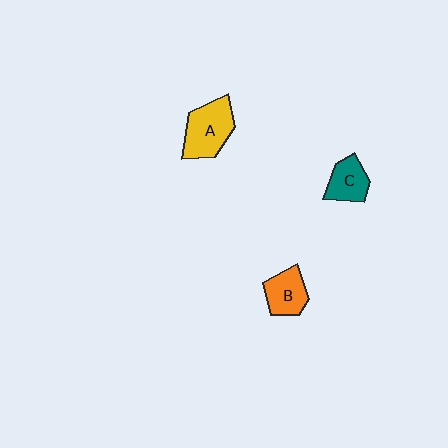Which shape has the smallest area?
Shape C (teal).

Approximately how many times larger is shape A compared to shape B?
Approximately 1.4 times.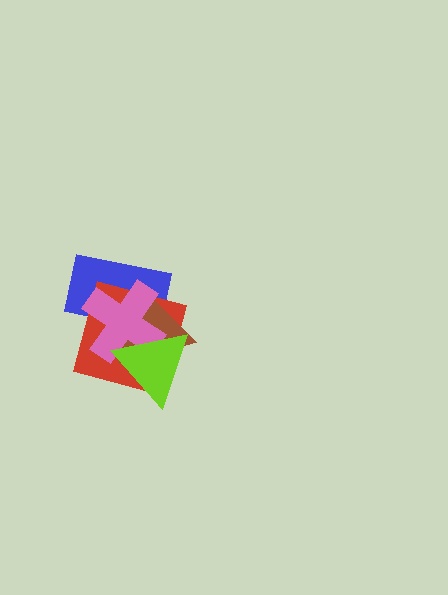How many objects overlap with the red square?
4 objects overlap with the red square.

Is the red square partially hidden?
Yes, it is partially covered by another shape.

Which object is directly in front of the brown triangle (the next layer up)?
The pink cross is directly in front of the brown triangle.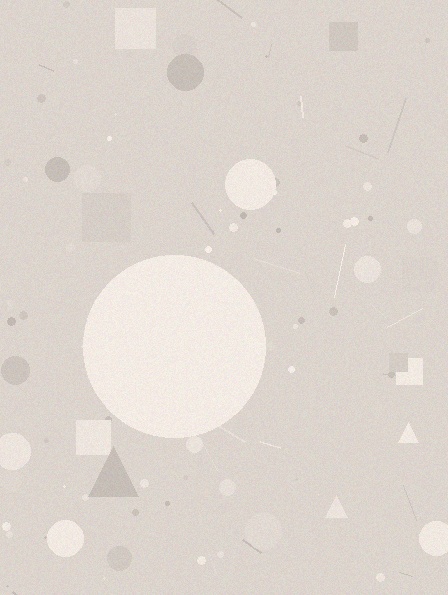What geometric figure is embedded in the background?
A circle is embedded in the background.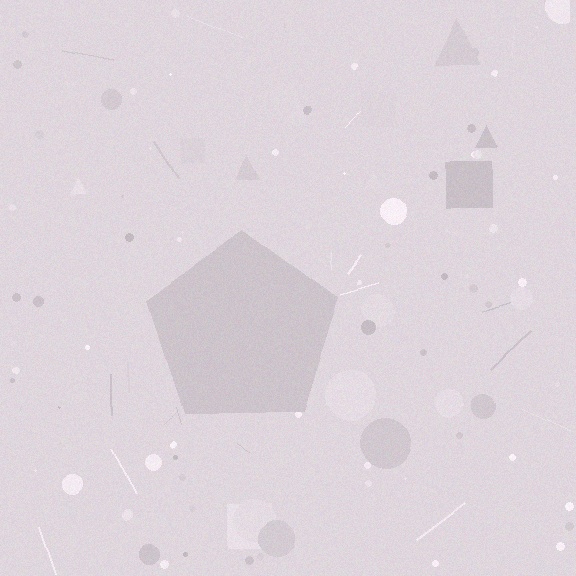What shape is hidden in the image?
A pentagon is hidden in the image.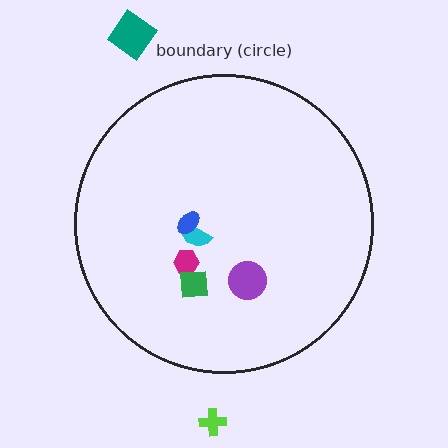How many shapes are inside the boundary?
5 inside, 2 outside.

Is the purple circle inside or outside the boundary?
Inside.